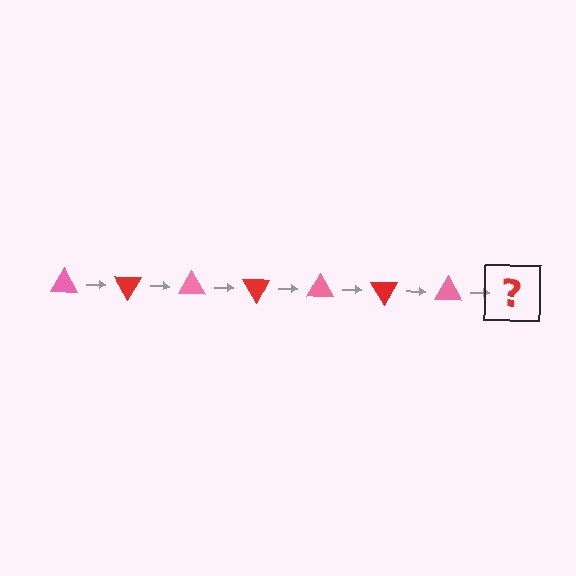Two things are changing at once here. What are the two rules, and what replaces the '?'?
The two rules are that it rotates 60 degrees each step and the color cycles through pink and red. The '?' should be a red triangle, rotated 420 degrees from the start.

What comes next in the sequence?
The next element should be a red triangle, rotated 420 degrees from the start.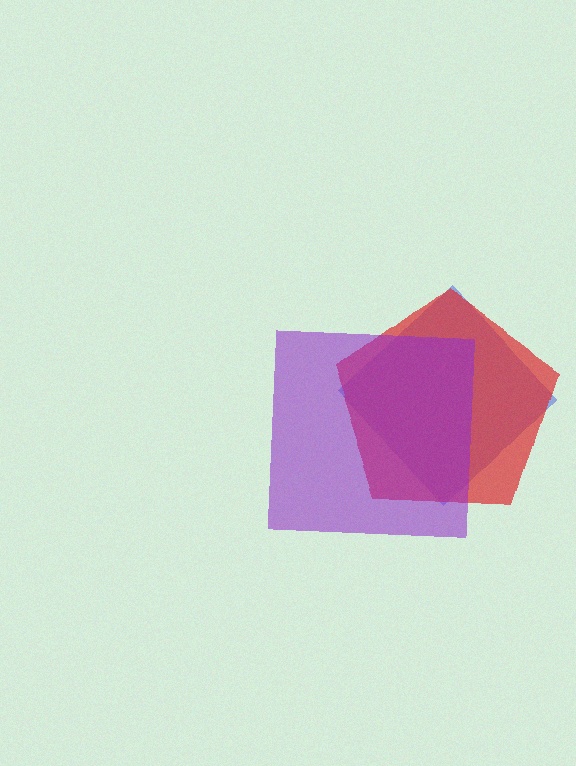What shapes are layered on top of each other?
The layered shapes are: a blue diamond, a red pentagon, a purple square.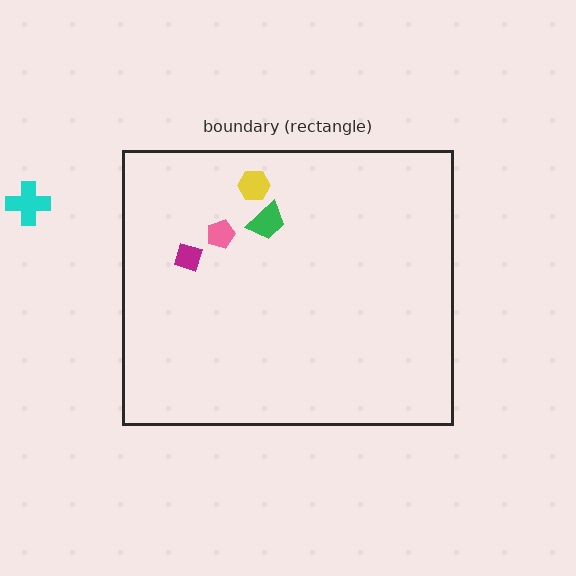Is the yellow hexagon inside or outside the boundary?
Inside.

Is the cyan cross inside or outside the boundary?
Outside.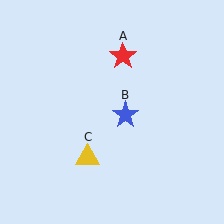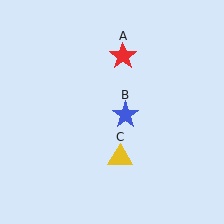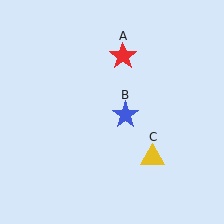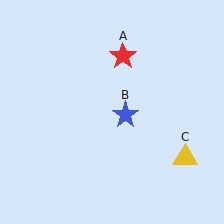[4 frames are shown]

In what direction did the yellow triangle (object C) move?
The yellow triangle (object C) moved right.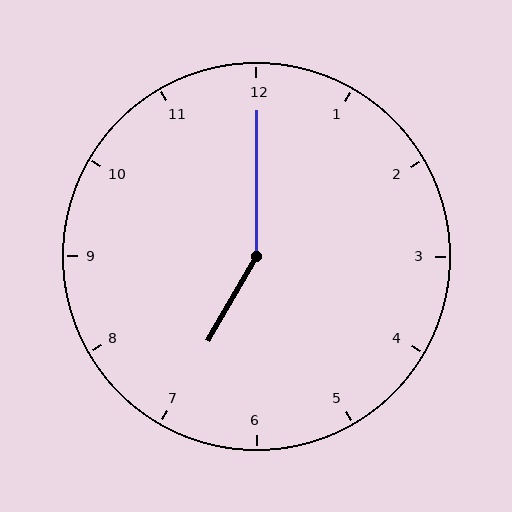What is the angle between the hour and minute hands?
Approximately 150 degrees.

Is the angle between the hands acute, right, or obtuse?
It is obtuse.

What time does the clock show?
7:00.